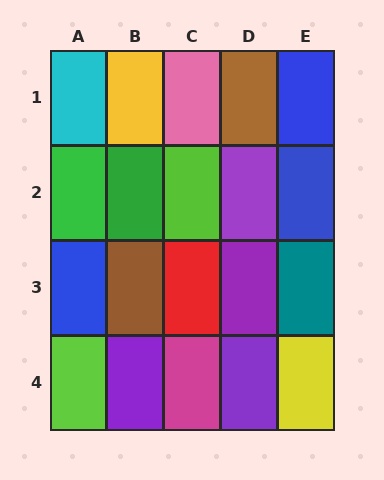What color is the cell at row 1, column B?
Yellow.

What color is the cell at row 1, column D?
Brown.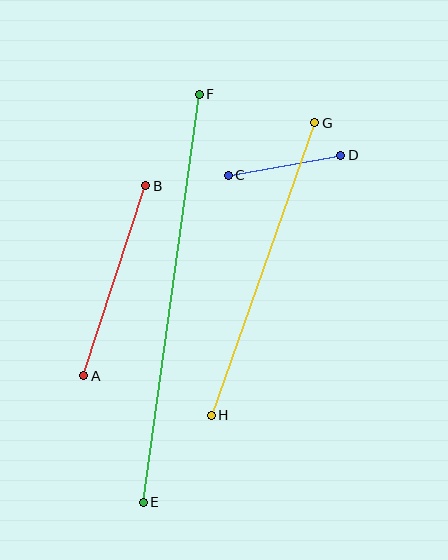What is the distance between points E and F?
The distance is approximately 412 pixels.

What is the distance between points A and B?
The distance is approximately 200 pixels.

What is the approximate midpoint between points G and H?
The midpoint is at approximately (263, 269) pixels.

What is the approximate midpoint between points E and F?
The midpoint is at approximately (171, 298) pixels.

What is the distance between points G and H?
The distance is approximately 310 pixels.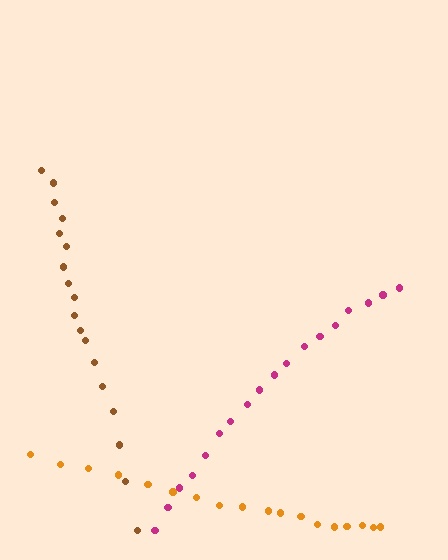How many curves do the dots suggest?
There are 3 distinct paths.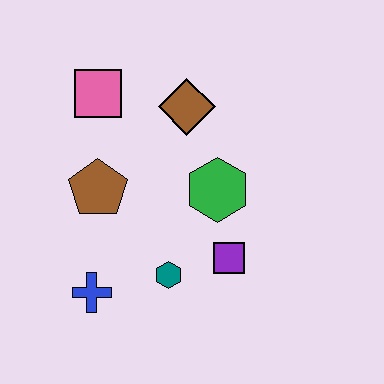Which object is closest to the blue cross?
The teal hexagon is closest to the blue cross.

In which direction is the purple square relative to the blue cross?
The purple square is to the right of the blue cross.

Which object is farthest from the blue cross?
The brown diamond is farthest from the blue cross.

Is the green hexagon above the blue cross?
Yes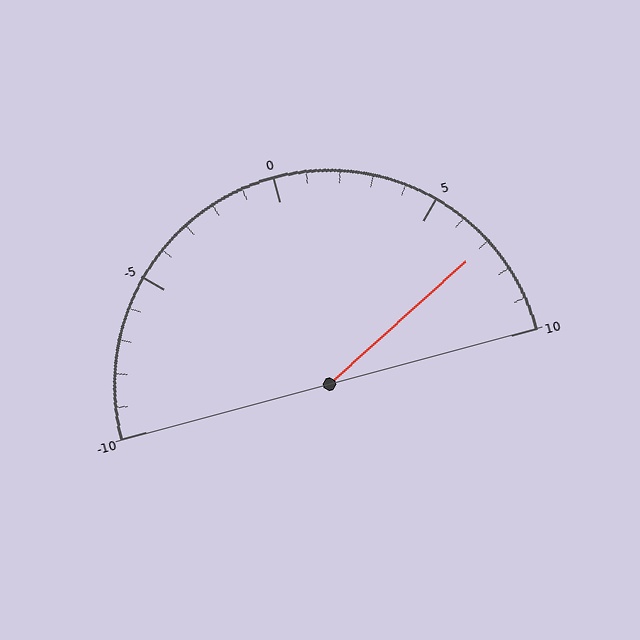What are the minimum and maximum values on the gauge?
The gauge ranges from -10 to 10.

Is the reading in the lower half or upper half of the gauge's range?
The reading is in the upper half of the range (-10 to 10).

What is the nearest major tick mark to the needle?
The nearest major tick mark is 5.